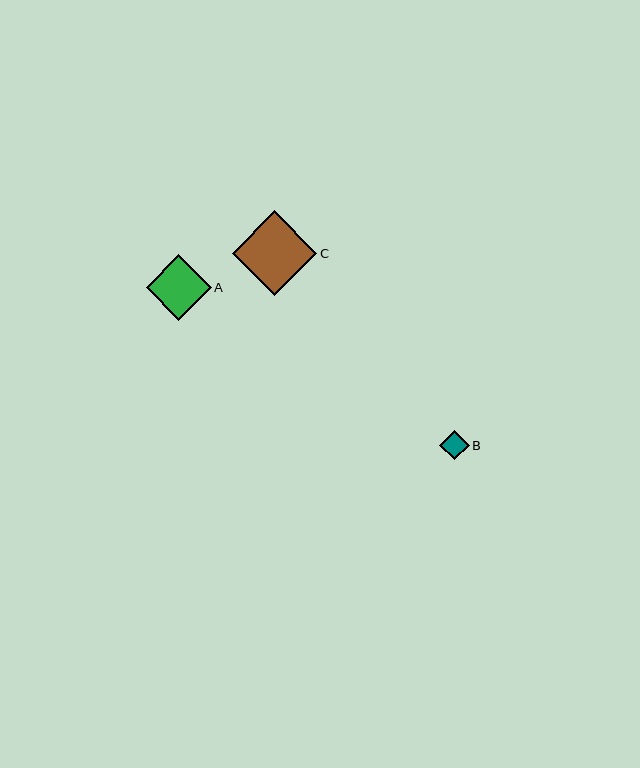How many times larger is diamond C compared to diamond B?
Diamond C is approximately 2.9 times the size of diamond B.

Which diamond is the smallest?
Diamond B is the smallest with a size of approximately 29 pixels.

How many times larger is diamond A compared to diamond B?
Diamond A is approximately 2.2 times the size of diamond B.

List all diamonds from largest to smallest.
From largest to smallest: C, A, B.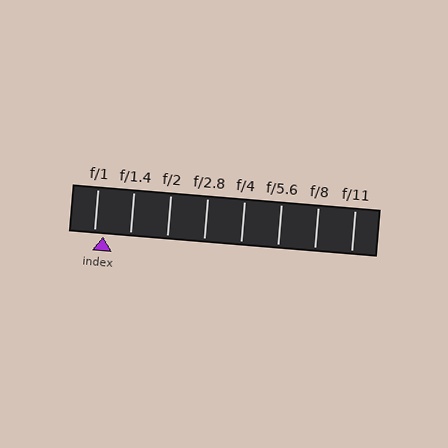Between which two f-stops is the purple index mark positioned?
The index mark is between f/1 and f/1.4.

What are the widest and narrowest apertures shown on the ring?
The widest aperture shown is f/1 and the narrowest is f/11.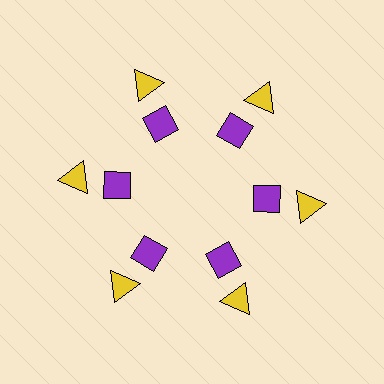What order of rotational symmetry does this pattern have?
This pattern has 6-fold rotational symmetry.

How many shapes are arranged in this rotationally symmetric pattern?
There are 12 shapes, arranged in 6 groups of 2.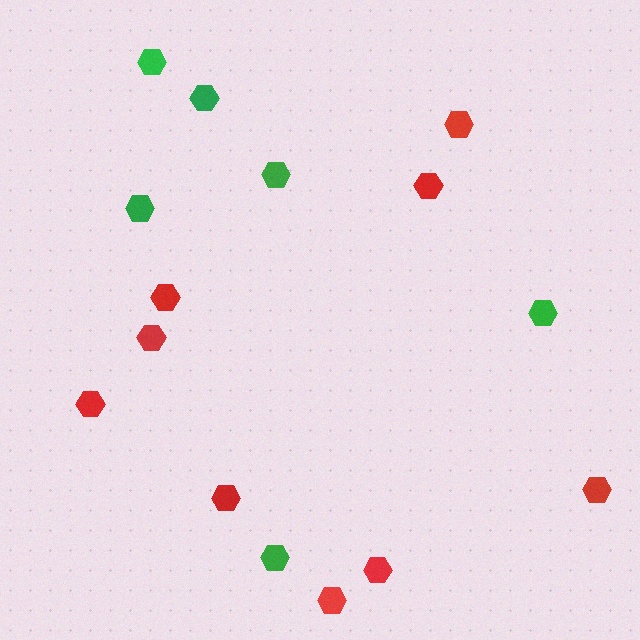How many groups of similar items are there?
There are 2 groups: one group of green hexagons (6) and one group of red hexagons (9).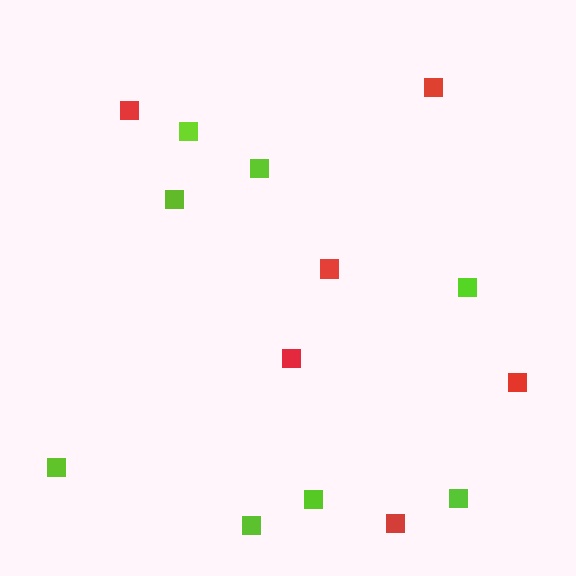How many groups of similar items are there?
There are 2 groups: one group of red squares (6) and one group of lime squares (8).